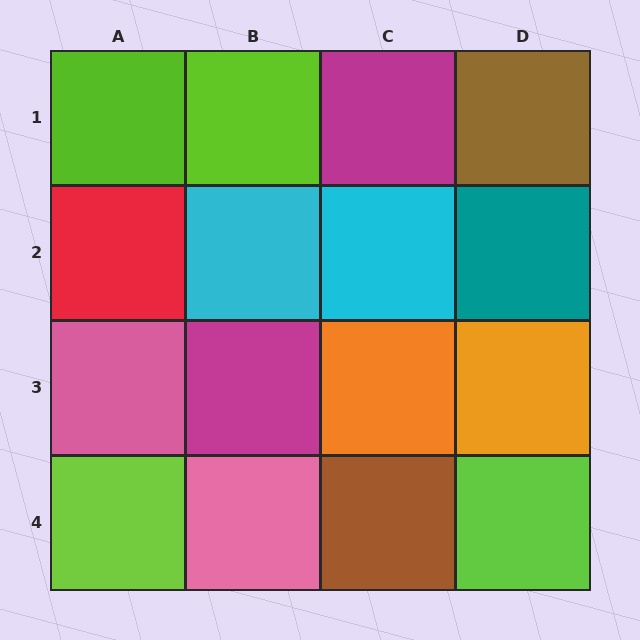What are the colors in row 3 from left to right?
Pink, magenta, orange, orange.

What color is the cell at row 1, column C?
Magenta.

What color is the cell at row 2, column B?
Cyan.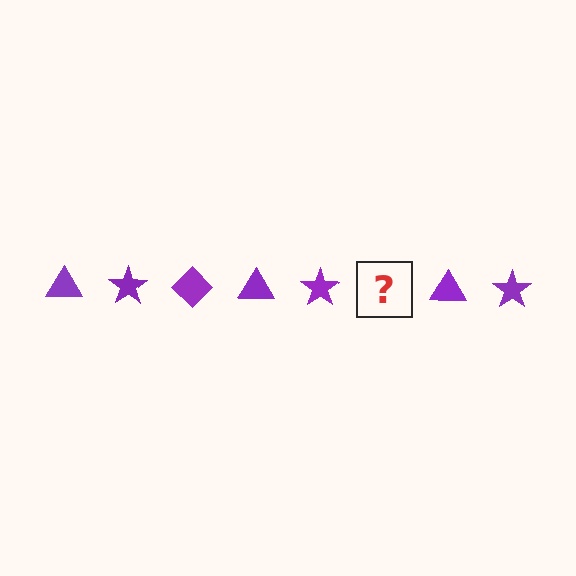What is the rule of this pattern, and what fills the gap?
The rule is that the pattern cycles through triangle, star, diamond shapes in purple. The gap should be filled with a purple diamond.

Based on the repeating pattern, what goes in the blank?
The blank should be a purple diamond.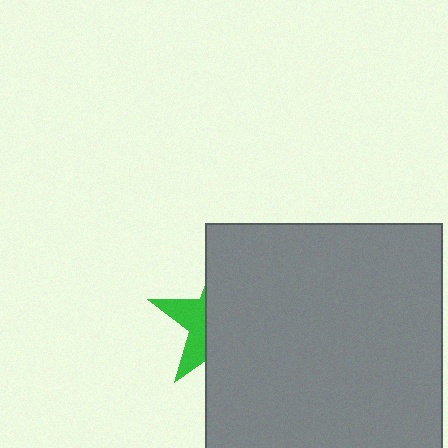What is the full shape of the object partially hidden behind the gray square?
The partially hidden object is a green star.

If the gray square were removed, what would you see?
You would see the complete green star.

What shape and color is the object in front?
The object in front is a gray square.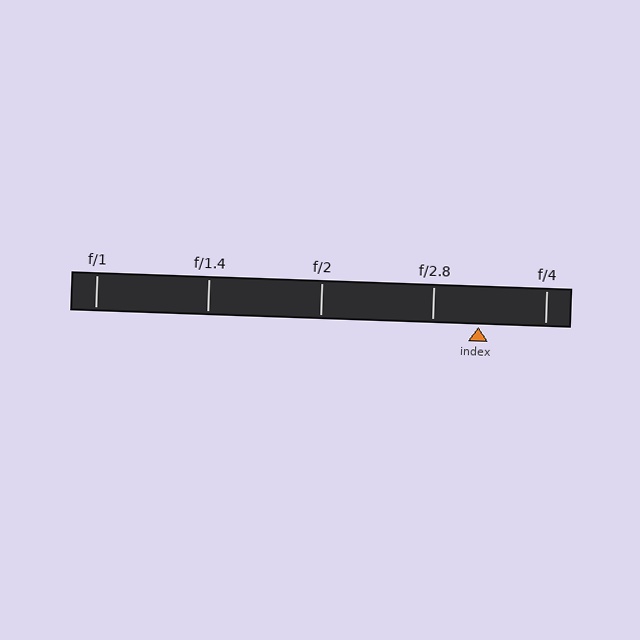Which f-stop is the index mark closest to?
The index mark is closest to f/2.8.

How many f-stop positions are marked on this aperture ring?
There are 5 f-stop positions marked.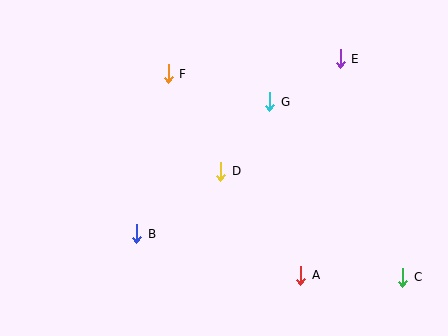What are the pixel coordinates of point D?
Point D is at (221, 171).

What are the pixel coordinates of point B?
Point B is at (137, 234).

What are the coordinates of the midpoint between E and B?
The midpoint between E and B is at (239, 146).